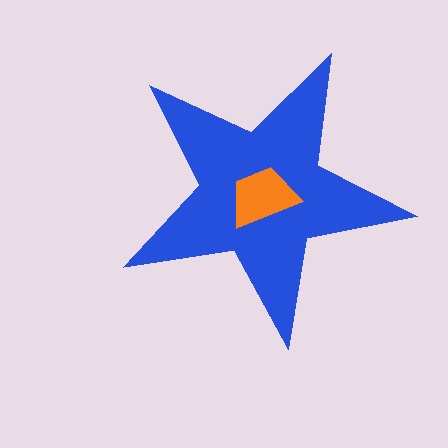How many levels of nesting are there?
2.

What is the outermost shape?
The blue star.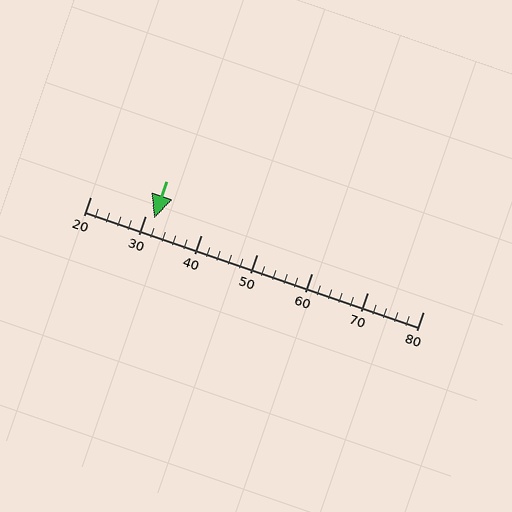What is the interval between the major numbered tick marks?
The major tick marks are spaced 10 units apart.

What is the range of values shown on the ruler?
The ruler shows values from 20 to 80.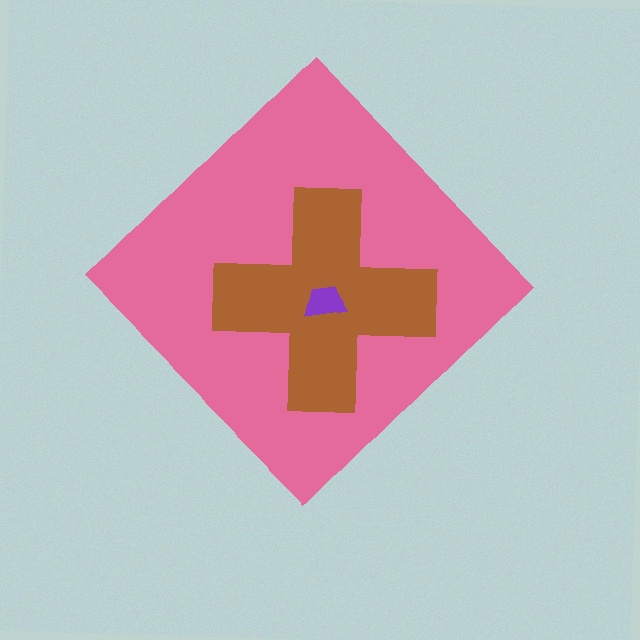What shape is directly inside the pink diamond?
The brown cross.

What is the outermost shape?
The pink diamond.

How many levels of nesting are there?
3.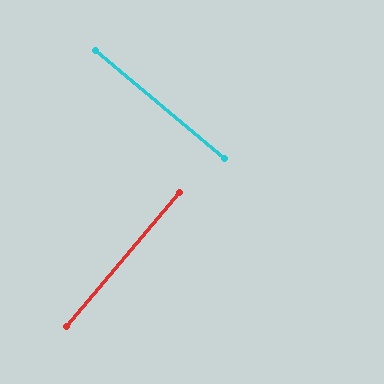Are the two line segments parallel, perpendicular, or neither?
Perpendicular — they meet at approximately 90°.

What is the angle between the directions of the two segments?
Approximately 90 degrees.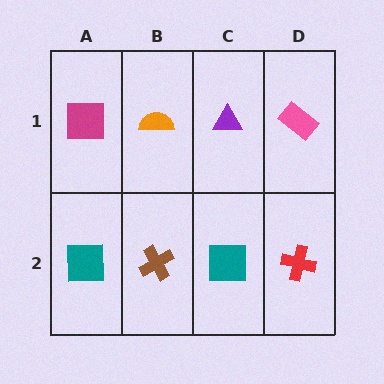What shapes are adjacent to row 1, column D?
A red cross (row 2, column D), a purple triangle (row 1, column C).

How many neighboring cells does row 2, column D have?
2.